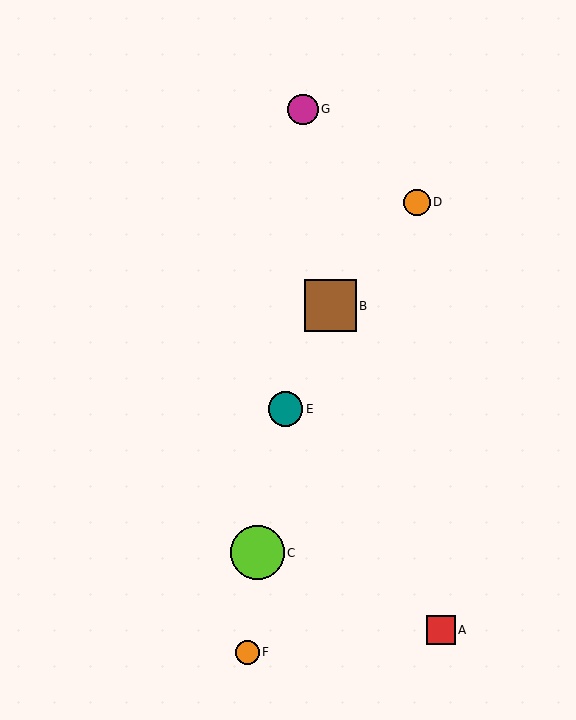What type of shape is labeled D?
Shape D is an orange circle.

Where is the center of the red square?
The center of the red square is at (441, 630).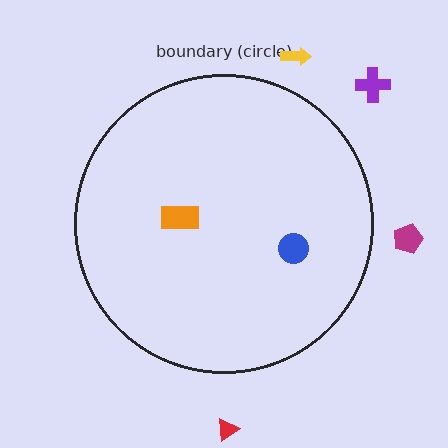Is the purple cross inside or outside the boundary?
Outside.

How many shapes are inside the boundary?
2 inside, 4 outside.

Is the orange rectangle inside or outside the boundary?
Inside.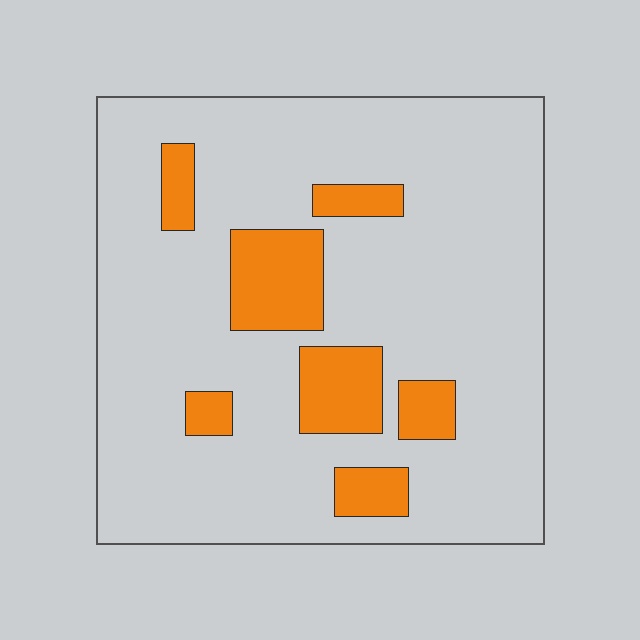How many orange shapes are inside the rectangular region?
7.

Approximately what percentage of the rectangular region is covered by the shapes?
Approximately 15%.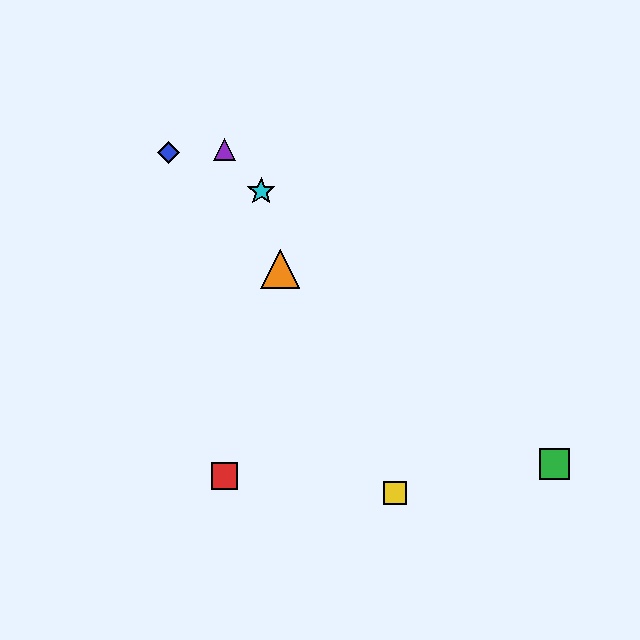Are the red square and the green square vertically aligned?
No, the red square is at x≈224 and the green square is at x≈555.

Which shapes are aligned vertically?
The red square, the purple triangle are aligned vertically.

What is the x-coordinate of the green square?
The green square is at x≈555.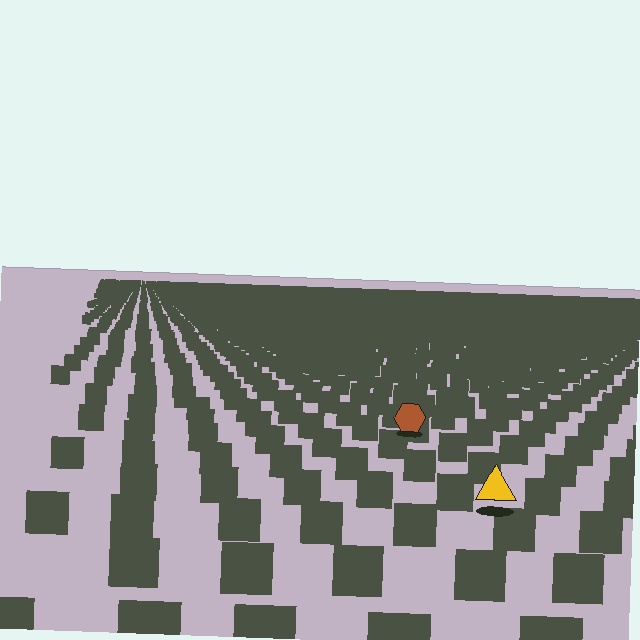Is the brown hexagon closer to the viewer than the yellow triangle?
No. The yellow triangle is closer — you can tell from the texture gradient: the ground texture is coarser near it.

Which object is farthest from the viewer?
The brown hexagon is farthest from the viewer. It appears smaller and the ground texture around it is denser.